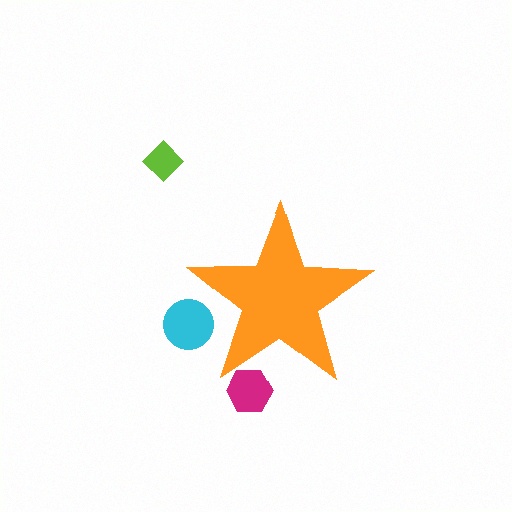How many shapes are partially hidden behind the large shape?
2 shapes are partially hidden.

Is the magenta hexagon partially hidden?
Yes, the magenta hexagon is partially hidden behind the orange star.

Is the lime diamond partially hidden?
No, the lime diamond is fully visible.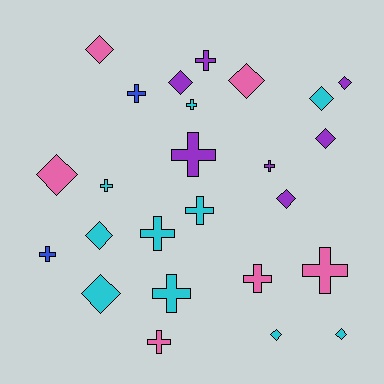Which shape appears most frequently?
Cross, with 13 objects.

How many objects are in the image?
There are 25 objects.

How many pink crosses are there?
There are 3 pink crosses.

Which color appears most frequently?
Cyan, with 10 objects.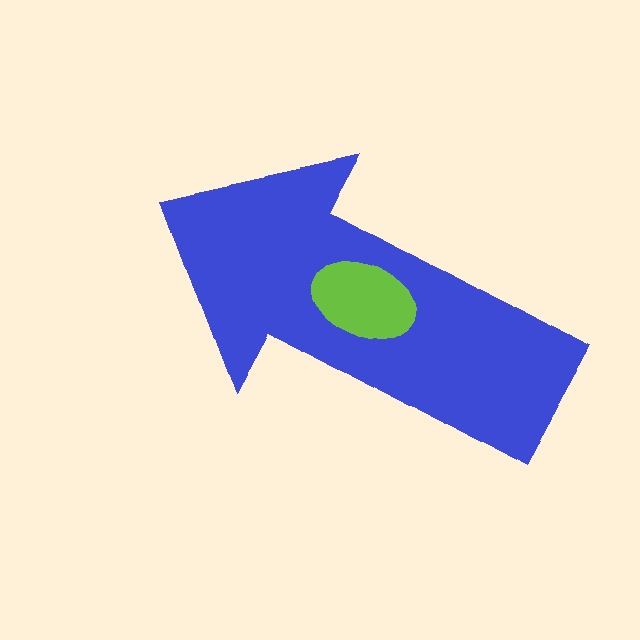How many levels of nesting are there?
2.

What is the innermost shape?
The lime ellipse.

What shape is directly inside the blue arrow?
The lime ellipse.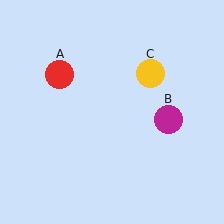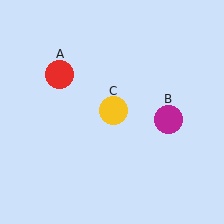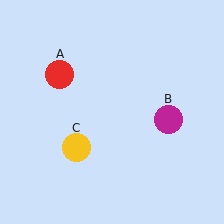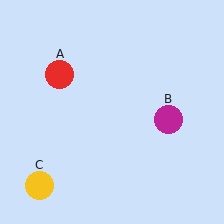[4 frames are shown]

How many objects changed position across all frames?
1 object changed position: yellow circle (object C).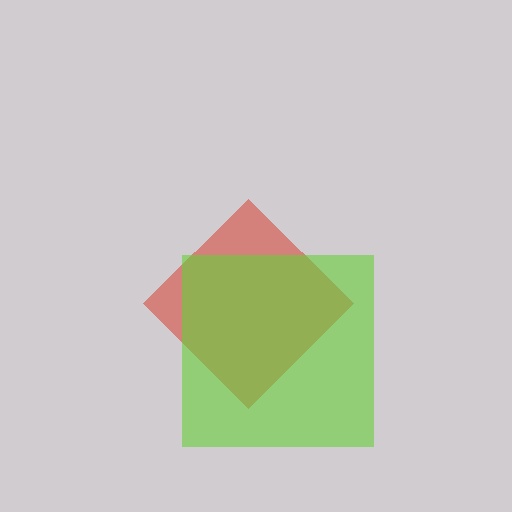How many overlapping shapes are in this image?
There are 2 overlapping shapes in the image.